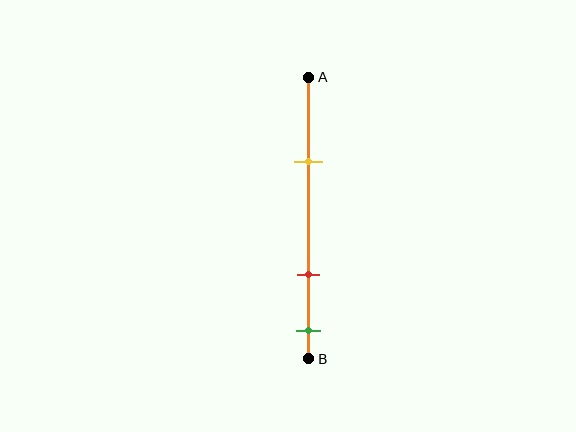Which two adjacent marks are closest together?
The red and green marks are the closest adjacent pair.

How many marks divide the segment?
There are 3 marks dividing the segment.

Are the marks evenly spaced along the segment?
No, the marks are not evenly spaced.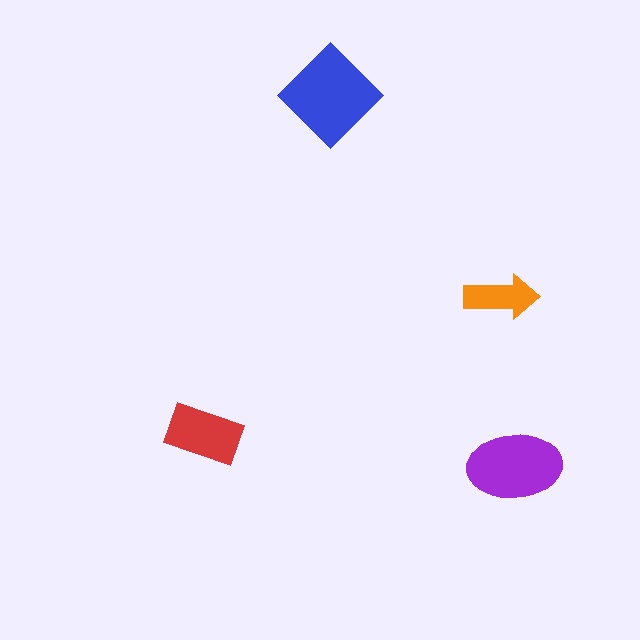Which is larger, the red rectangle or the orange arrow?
The red rectangle.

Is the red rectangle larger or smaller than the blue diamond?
Smaller.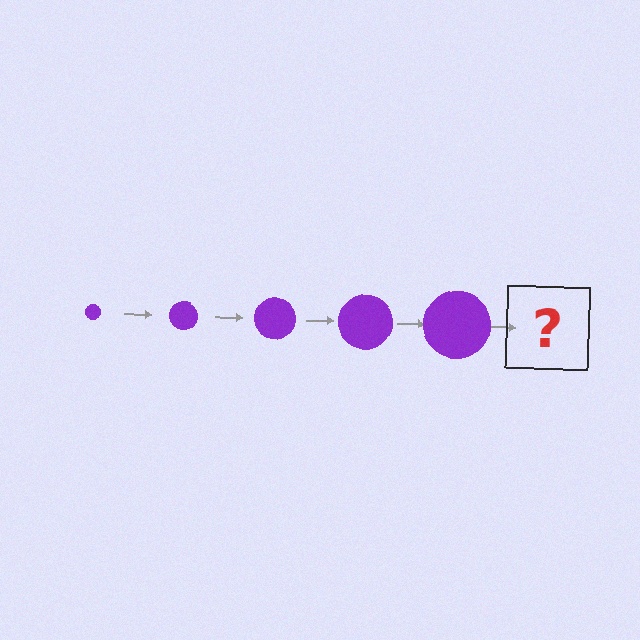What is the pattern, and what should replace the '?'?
The pattern is that the circle gets progressively larger each step. The '?' should be a purple circle, larger than the previous one.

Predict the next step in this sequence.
The next step is a purple circle, larger than the previous one.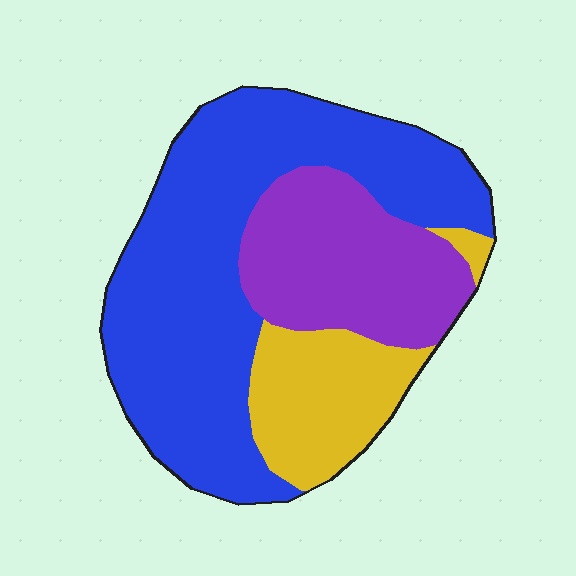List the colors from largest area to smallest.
From largest to smallest: blue, purple, yellow.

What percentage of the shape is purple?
Purple covers about 25% of the shape.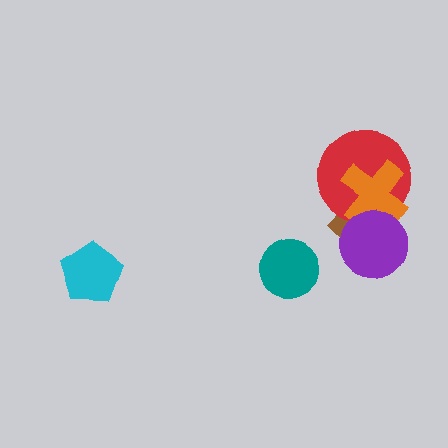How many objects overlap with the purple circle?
3 objects overlap with the purple circle.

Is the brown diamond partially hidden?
Yes, it is partially covered by another shape.